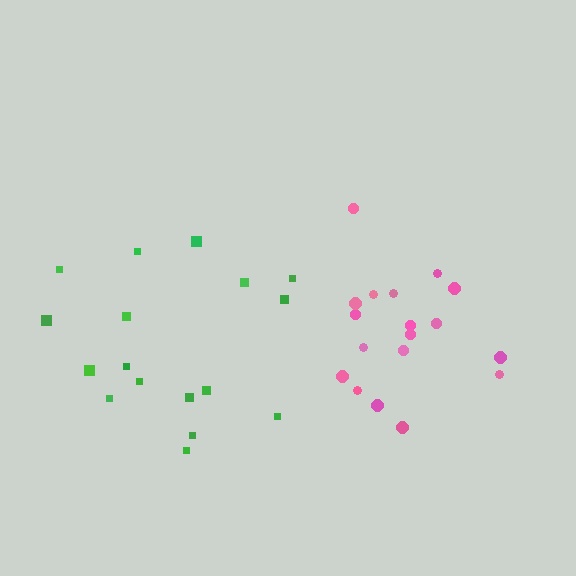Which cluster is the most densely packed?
Pink.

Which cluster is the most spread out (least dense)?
Green.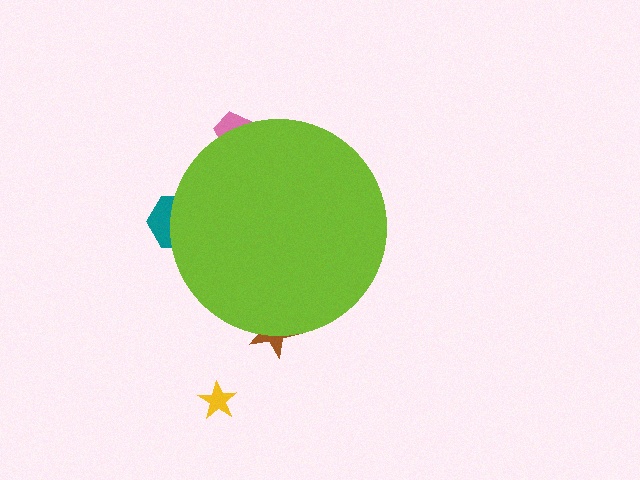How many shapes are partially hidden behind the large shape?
3 shapes are partially hidden.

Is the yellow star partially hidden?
No, the yellow star is fully visible.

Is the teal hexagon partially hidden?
Yes, the teal hexagon is partially hidden behind the lime circle.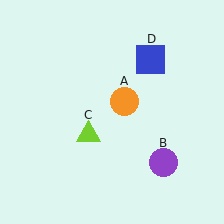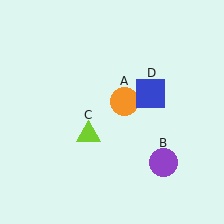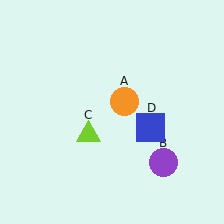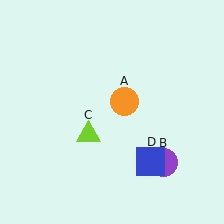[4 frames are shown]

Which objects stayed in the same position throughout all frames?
Orange circle (object A) and purple circle (object B) and lime triangle (object C) remained stationary.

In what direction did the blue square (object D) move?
The blue square (object D) moved down.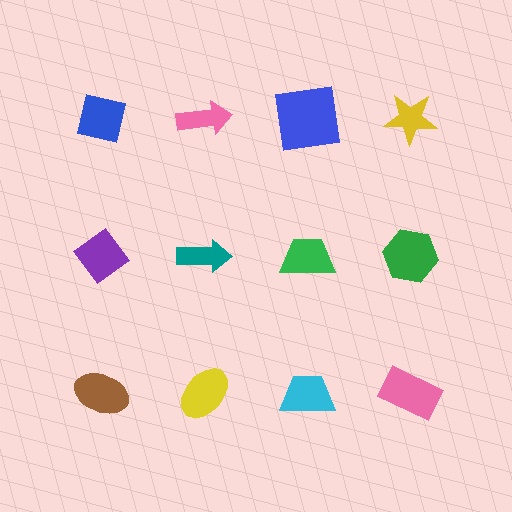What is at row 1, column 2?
A pink arrow.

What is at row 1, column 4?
A yellow star.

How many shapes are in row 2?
4 shapes.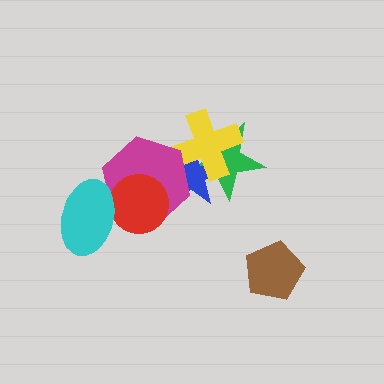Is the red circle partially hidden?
Yes, it is partially covered by another shape.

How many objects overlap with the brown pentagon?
0 objects overlap with the brown pentagon.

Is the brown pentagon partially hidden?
No, no other shape covers it.